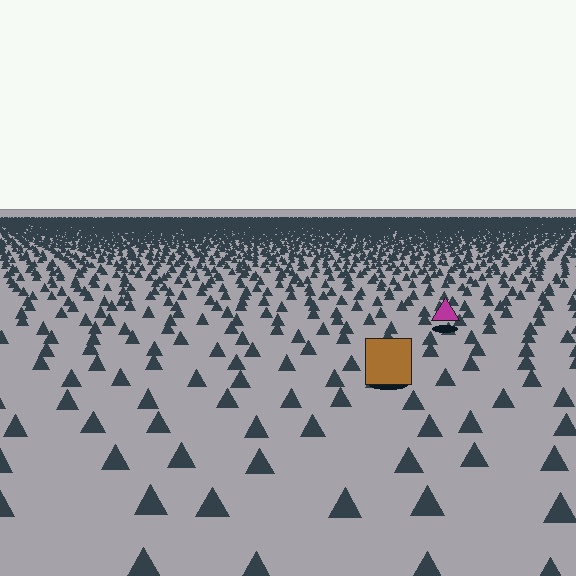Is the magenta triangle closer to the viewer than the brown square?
No. The brown square is closer — you can tell from the texture gradient: the ground texture is coarser near it.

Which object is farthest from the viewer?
The magenta triangle is farthest from the viewer. It appears smaller and the ground texture around it is denser.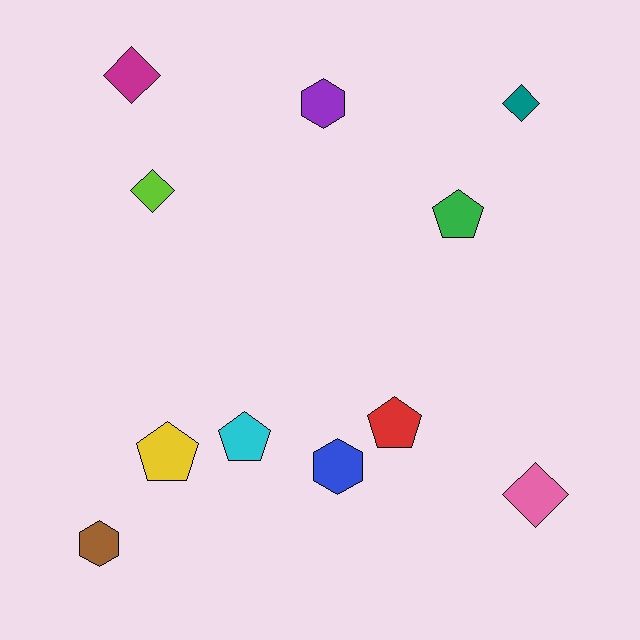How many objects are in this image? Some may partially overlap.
There are 11 objects.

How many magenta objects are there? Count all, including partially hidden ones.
There is 1 magenta object.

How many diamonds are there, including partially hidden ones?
There are 4 diamonds.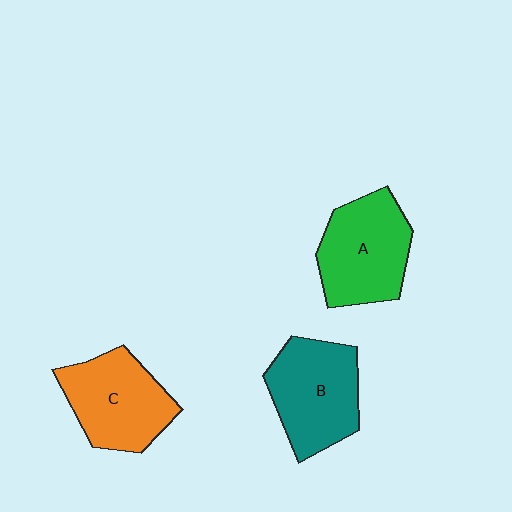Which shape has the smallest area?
Shape C (orange).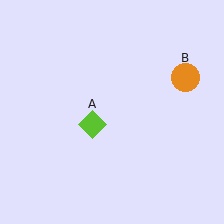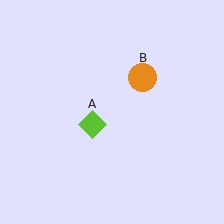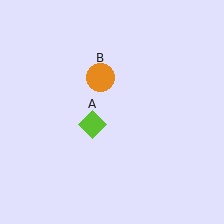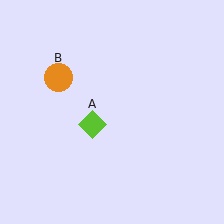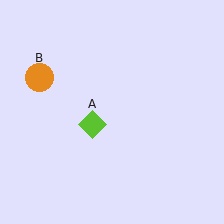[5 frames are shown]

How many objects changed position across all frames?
1 object changed position: orange circle (object B).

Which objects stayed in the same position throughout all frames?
Lime diamond (object A) remained stationary.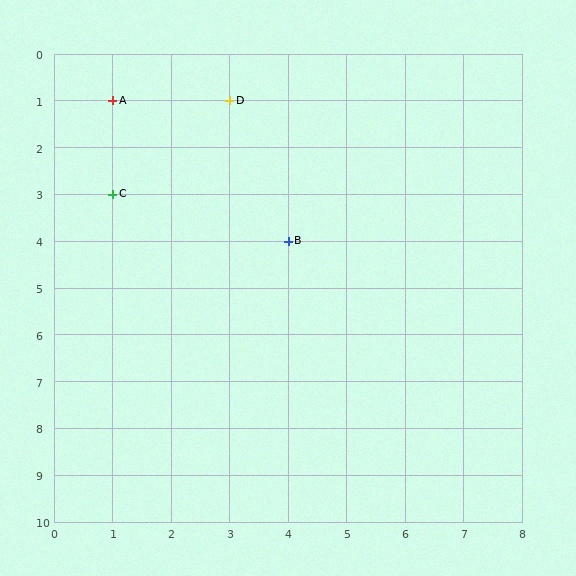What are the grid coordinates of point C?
Point C is at grid coordinates (1, 3).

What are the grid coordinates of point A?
Point A is at grid coordinates (1, 1).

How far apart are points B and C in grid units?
Points B and C are 3 columns and 1 row apart (about 3.2 grid units diagonally).